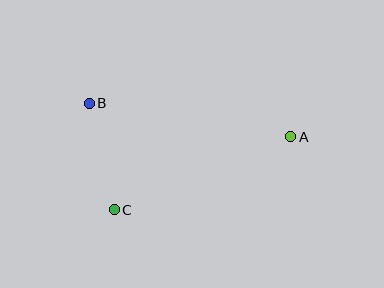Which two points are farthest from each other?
Points A and B are farthest from each other.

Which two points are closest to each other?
Points B and C are closest to each other.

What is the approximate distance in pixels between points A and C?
The distance between A and C is approximately 191 pixels.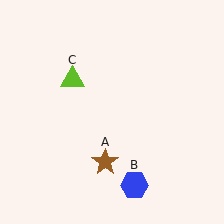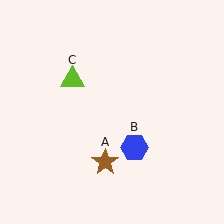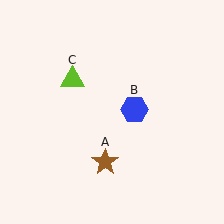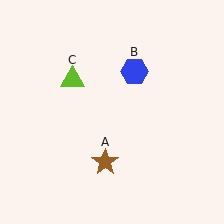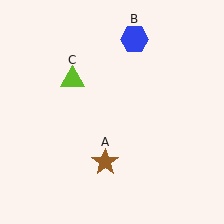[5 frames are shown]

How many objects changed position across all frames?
1 object changed position: blue hexagon (object B).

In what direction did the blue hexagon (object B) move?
The blue hexagon (object B) moved up.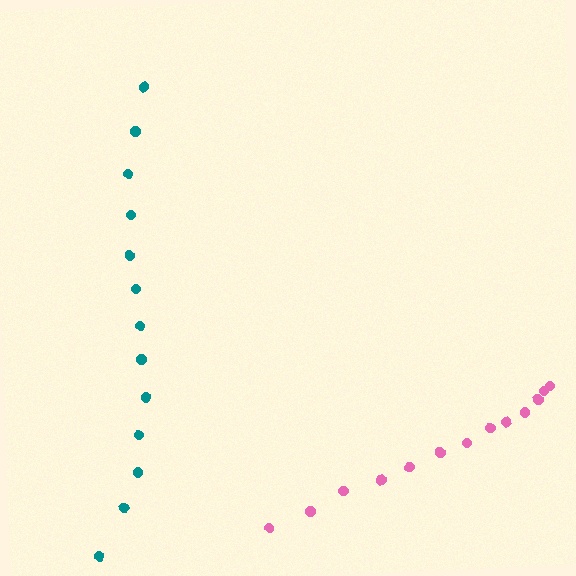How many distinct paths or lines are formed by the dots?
There are 2 distinct paths.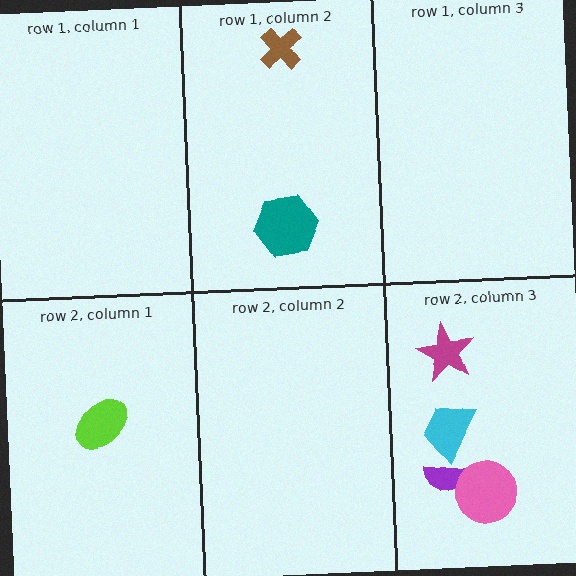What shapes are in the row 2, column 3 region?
The magenta star, the purple semicircle, the cyan trapezoid, the pink circle.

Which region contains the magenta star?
The row 2, column 3 region.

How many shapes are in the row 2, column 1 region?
1.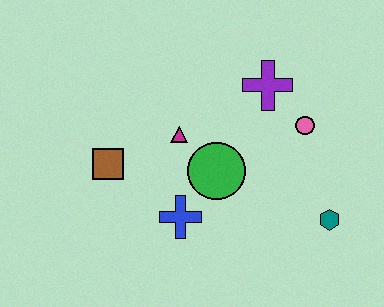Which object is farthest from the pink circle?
The brown square is farthest from the pink circle.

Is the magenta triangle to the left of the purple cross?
Yes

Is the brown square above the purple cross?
No